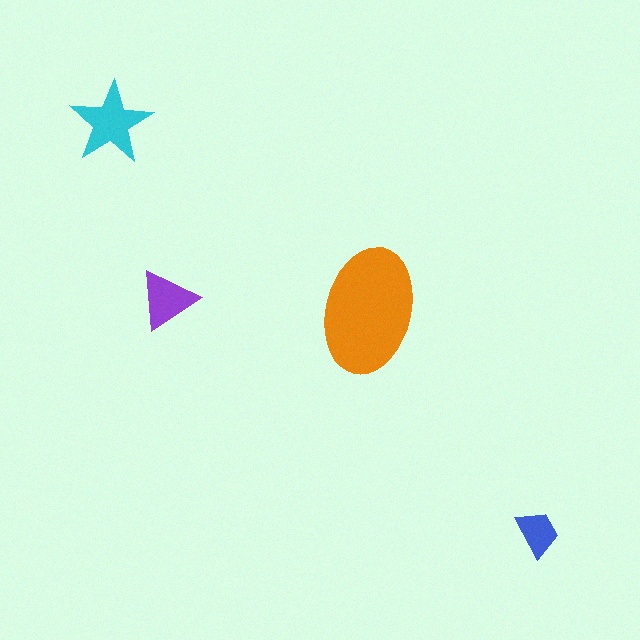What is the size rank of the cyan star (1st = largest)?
2nd.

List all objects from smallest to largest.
The blue trapezoid, the purple triangle, the cyan star, the orange ellipse.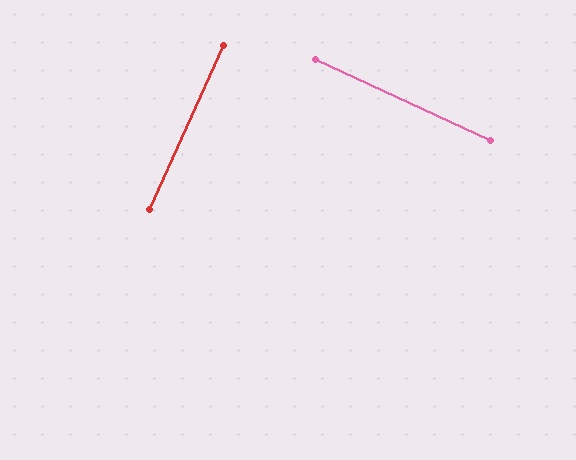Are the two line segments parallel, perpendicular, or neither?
Perpendicular — they meet at approximately 89°.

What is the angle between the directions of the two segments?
Approximately 89 degrees.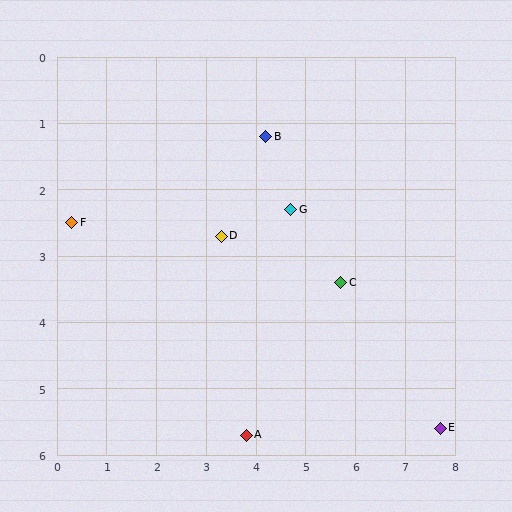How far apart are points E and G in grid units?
Points E and G are about 4.5 grid units apart.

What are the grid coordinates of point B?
Point B is at approximately (4.2, 1.2).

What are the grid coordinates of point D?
Point D is at approximately (3.3, 2.7).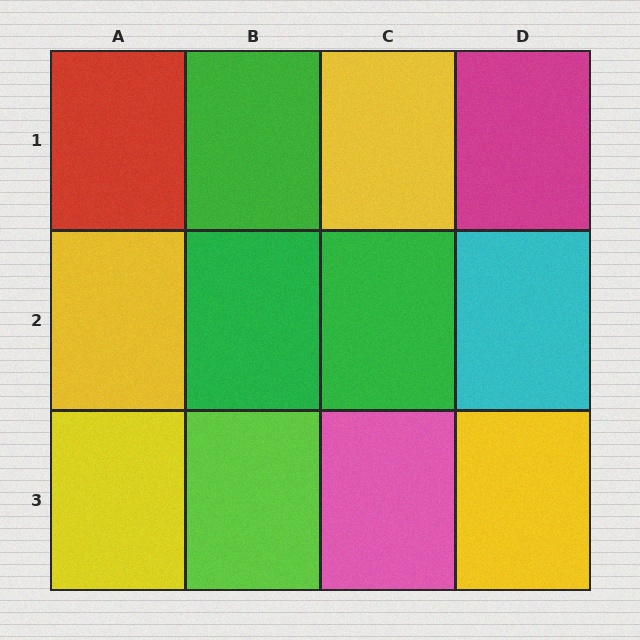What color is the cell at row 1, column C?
Yellow.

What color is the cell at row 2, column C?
Green.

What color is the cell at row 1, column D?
Magenta.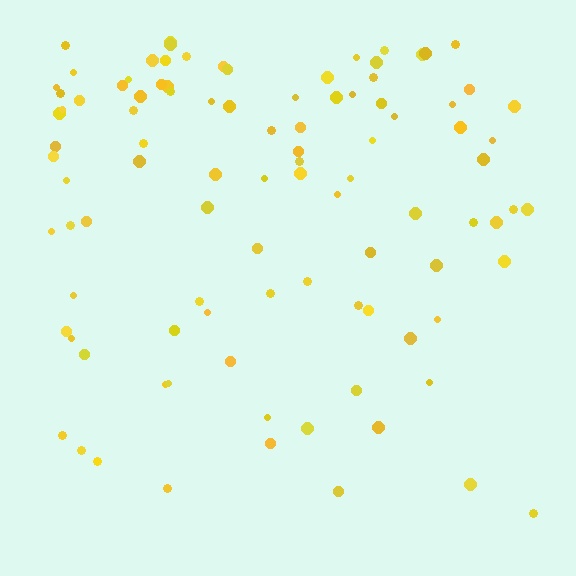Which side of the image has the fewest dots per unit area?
The bottom.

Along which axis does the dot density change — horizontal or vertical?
Vertical.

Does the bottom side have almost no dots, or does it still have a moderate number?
Still a moderate number, just noticeably fewer than the top.